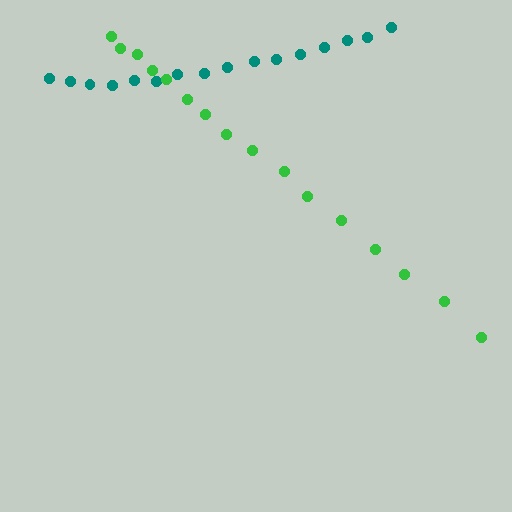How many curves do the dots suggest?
There are 2 distinct paths.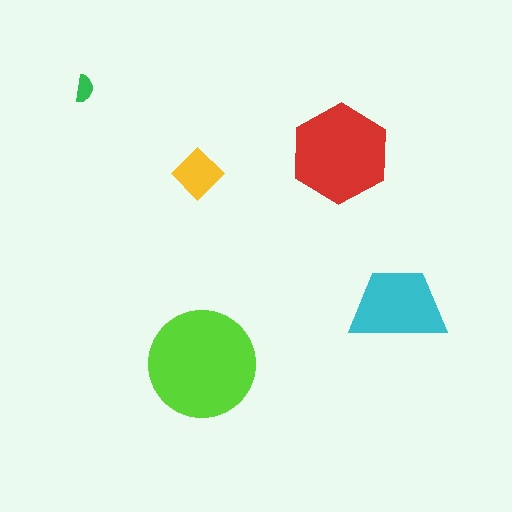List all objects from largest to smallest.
The lime circle, the red hexagon, the cyan trapezoid, the yellow diamond, the green semicircle.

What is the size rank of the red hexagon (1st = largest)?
2nd.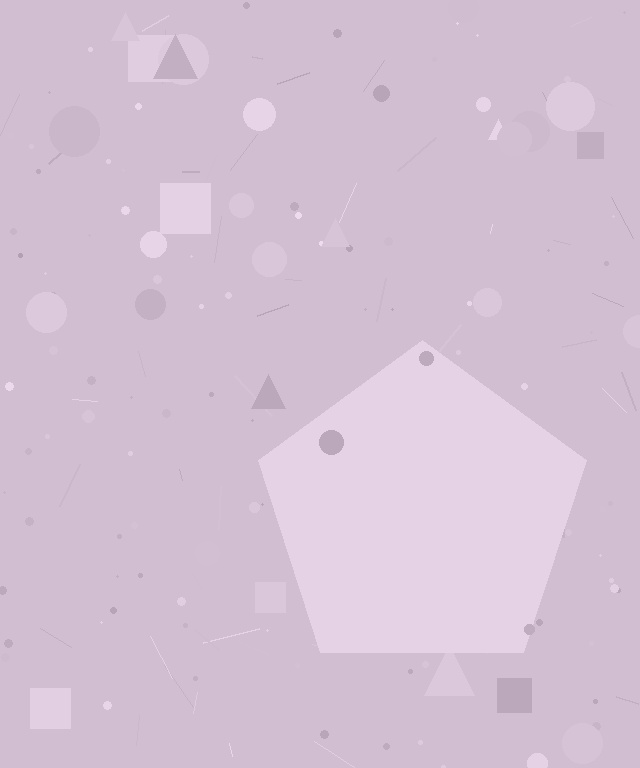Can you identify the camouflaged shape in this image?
The camouflaged shape is a pentagon.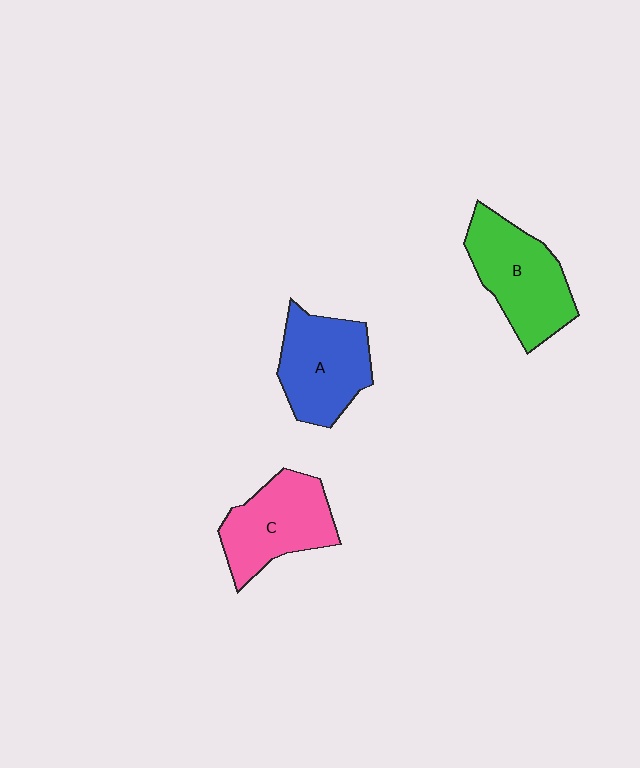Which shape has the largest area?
Shape B (green).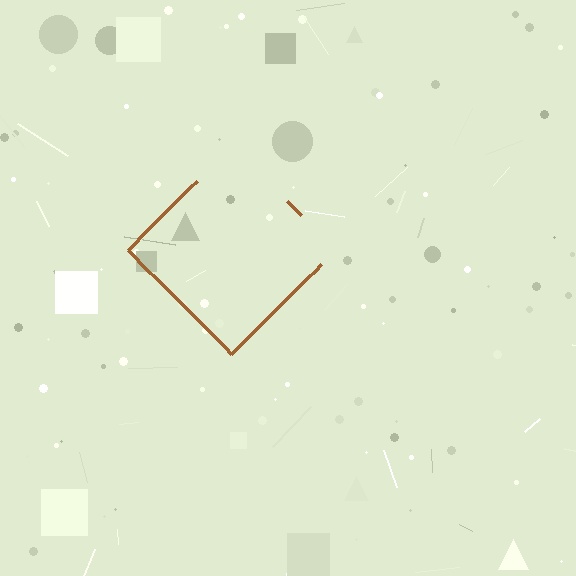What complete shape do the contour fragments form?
The contour fragments form a diamond.